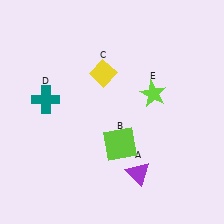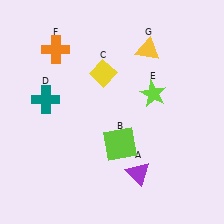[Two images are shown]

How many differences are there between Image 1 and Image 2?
There are 2 differences between the two images.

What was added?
An orange cross (F), a yellow triangle (G) were added in Image 2.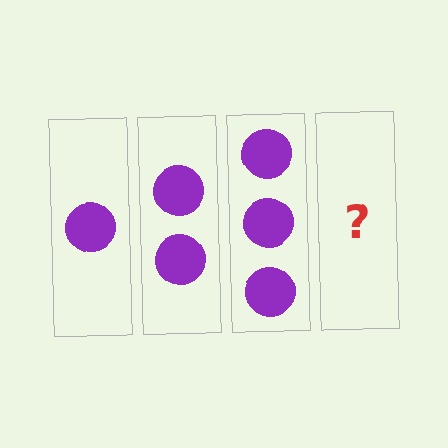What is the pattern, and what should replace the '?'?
The pattern is that each step adds one more circle. The '?' should be 4 circles.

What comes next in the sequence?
The next element should be 4 circles.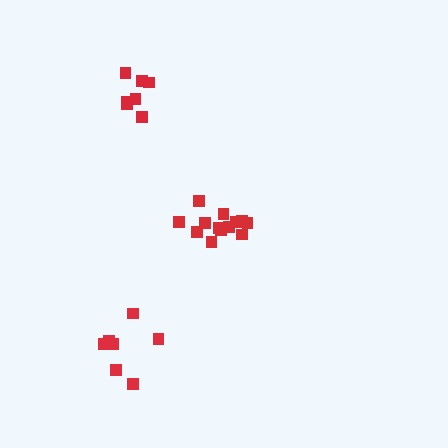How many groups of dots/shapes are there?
There are 3 groups.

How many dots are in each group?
Group 1: 7 dots, Group 2: 13 dots, Group 3: 7 dots (27 total).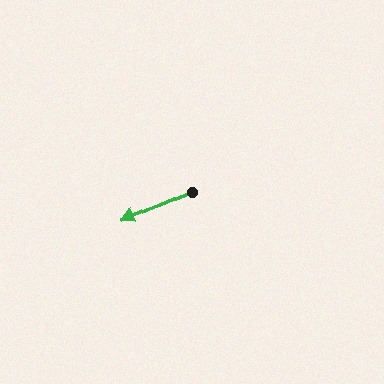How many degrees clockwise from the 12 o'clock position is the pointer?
Approximately 247 degrees.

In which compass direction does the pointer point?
Southwest.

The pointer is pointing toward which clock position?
Roughly 8 o'clock.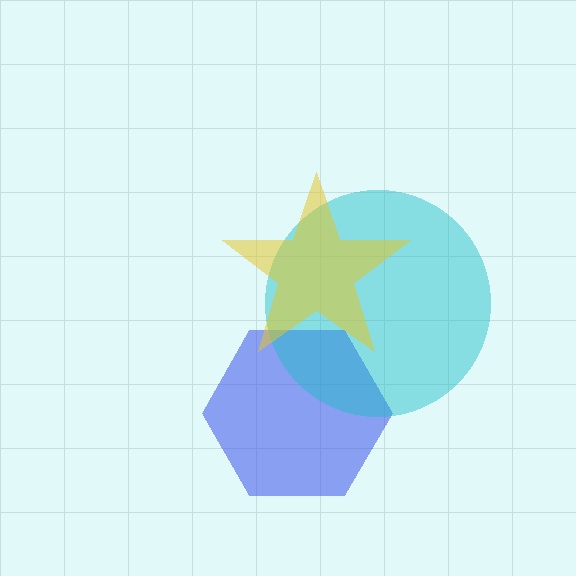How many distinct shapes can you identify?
There are 3 distinct shapes: a blue hexagon, a cyan circle, a yellow star.